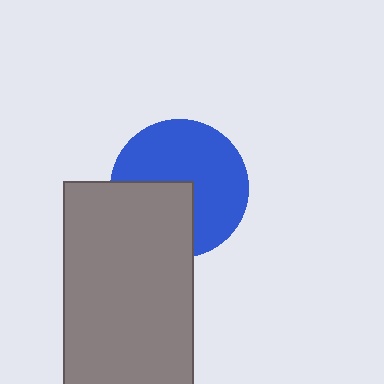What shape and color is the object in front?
The object in front is a gray rectangle.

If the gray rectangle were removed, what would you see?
You would see the complete blue circle.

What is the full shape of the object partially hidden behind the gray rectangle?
The partially hidden object is a blue circle.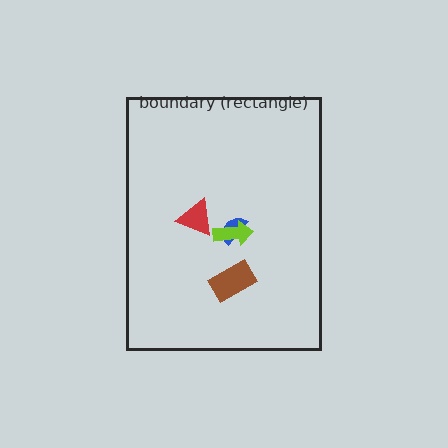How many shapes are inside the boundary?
4 inside, 0 outside.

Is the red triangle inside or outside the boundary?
Inside.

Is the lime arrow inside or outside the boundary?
Inside.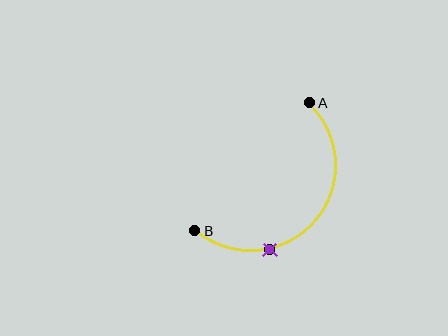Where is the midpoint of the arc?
The arc midpoint is the point on the curve farthest from the straight line joining A and B. It sits below and to the right of that line.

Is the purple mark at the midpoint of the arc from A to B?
No. The purple mark lies on the arc but is closer to endpoint B. The arc midpoint would be at the point on the curve equidistant along the arc from both A and B.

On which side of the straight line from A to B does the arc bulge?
The arc bulges below and to the right of the straight line connecting A and B.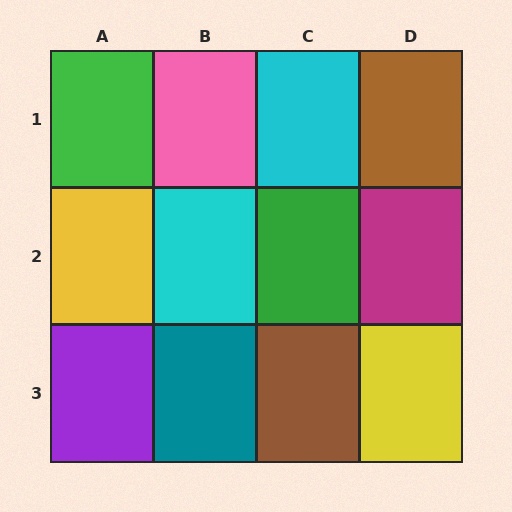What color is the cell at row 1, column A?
Green.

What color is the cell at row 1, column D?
Brown.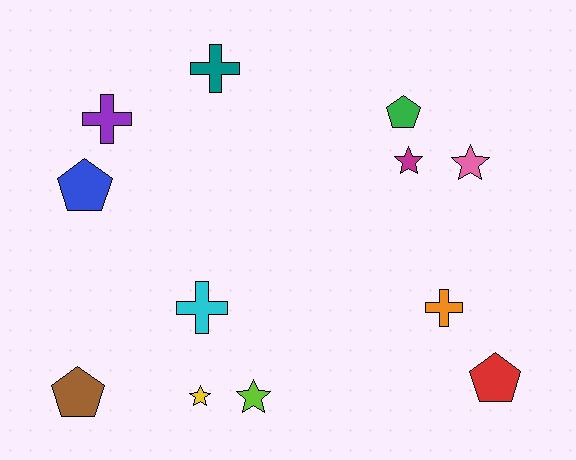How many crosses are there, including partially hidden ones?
There are 4 crosses.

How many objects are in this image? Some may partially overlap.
There are 12 objects.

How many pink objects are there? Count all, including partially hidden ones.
There is 1 pink object.